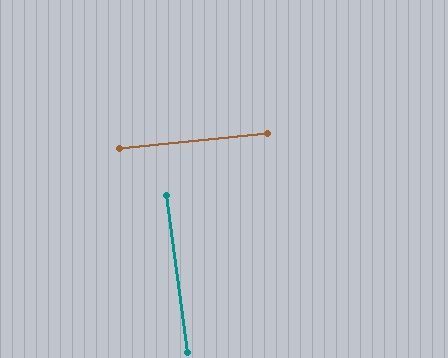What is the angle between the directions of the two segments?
Approximately 88 degrees.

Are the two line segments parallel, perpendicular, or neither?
Perpendicular — they meet at approximately 88°.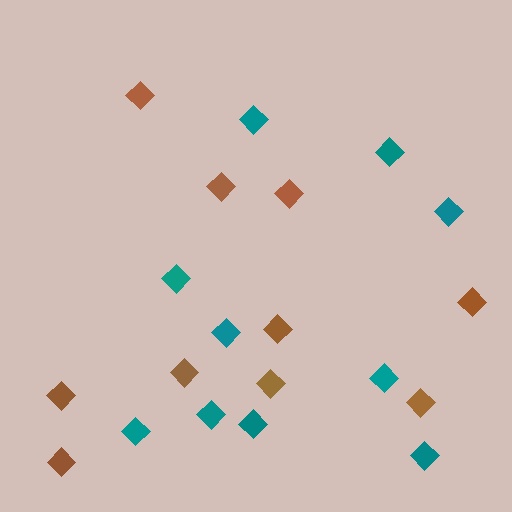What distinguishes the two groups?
There are 2 groups: one group of teal diamonds (10) and one group of brown diamonds (10).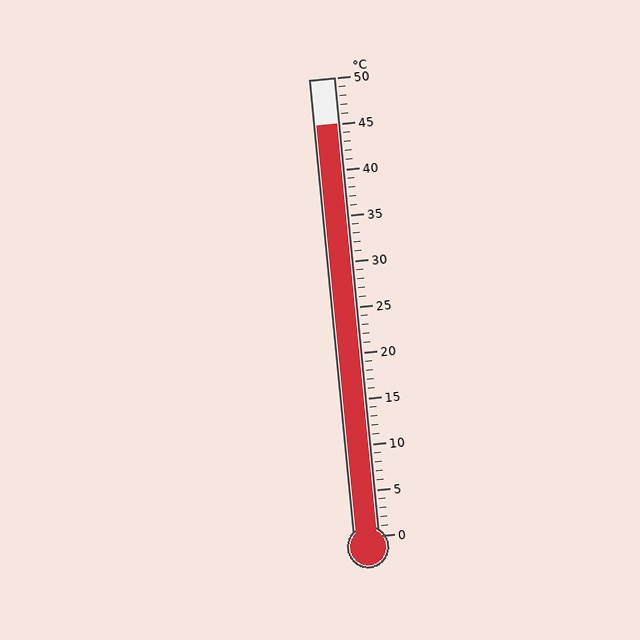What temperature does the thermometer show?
The thermometer shows approximately 45°C.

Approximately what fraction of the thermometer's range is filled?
The thermometer is filled to approximately 90% of its range.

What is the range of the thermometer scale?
The thermometer scale ranges from 0°C to 50°C.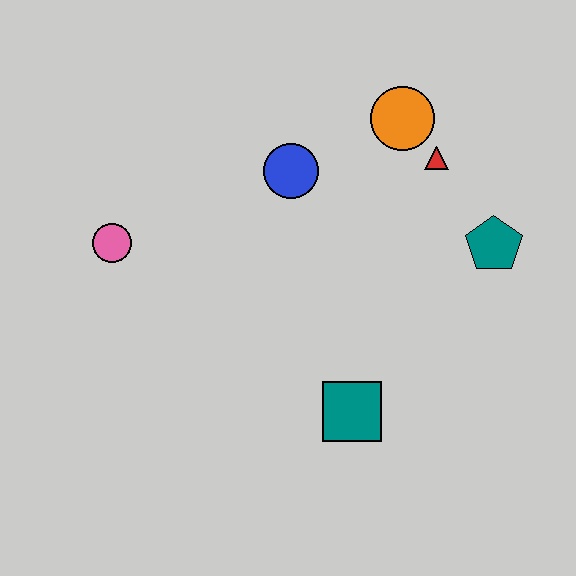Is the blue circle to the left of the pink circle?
No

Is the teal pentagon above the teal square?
Yes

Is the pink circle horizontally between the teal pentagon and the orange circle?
No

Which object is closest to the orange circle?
The red triangle is closest to the orange circle.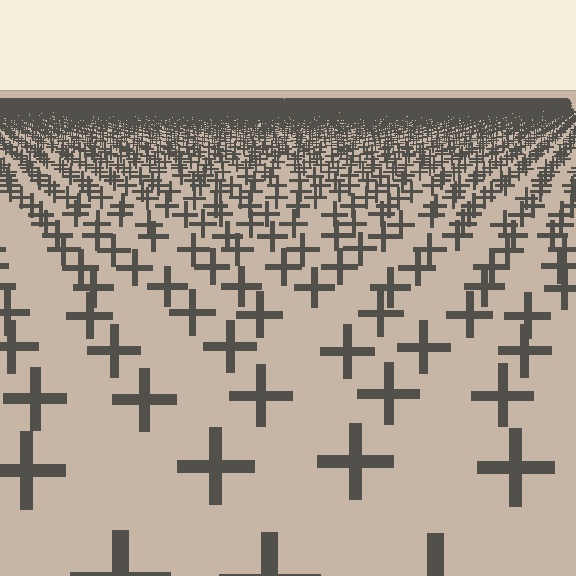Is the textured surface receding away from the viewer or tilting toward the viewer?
The surface is receding away from the viewer. Texture elements get smaller and denser toward the top.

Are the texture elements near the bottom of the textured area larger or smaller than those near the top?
Larger. Near the bottom, elements are closer to the viewer and appear at a bigger on-screen size.